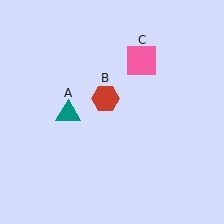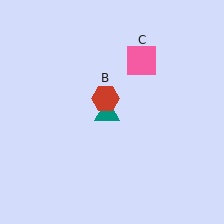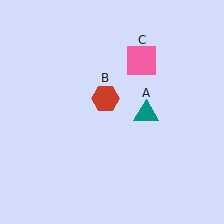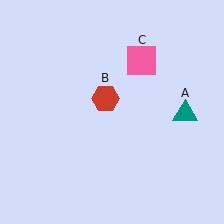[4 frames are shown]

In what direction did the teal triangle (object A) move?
The teal triangle (object A) moved right.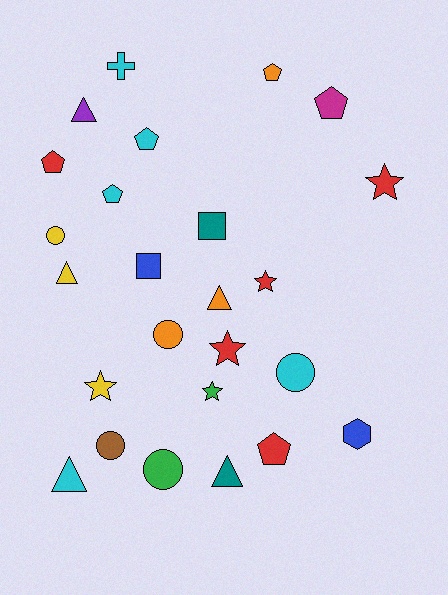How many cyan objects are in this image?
There are 5 cyan objects.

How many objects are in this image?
There are 25 objects.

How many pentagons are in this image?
There are 6 pentagons.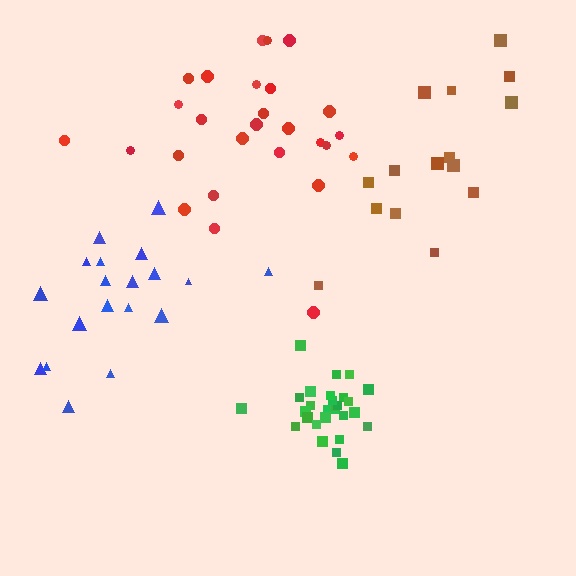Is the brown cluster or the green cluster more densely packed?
Green.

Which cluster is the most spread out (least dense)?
Brown.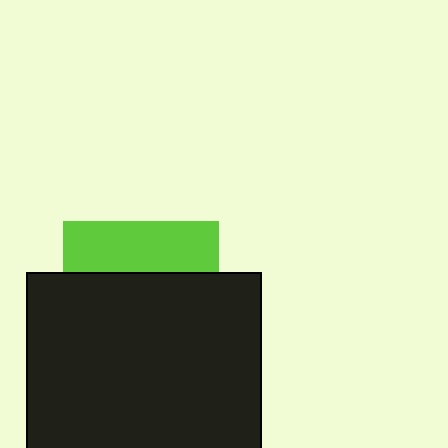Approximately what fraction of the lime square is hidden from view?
Roughly 68% of the lime square is hidden behind the black square.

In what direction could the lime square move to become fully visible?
The lime square could move up. That would shift it out from behind the black square entirely.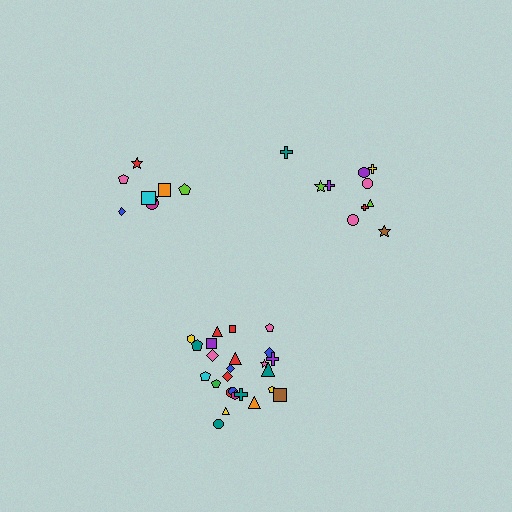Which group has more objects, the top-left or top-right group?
The top-right group.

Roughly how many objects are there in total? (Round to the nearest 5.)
Roughly 45 objects in total.